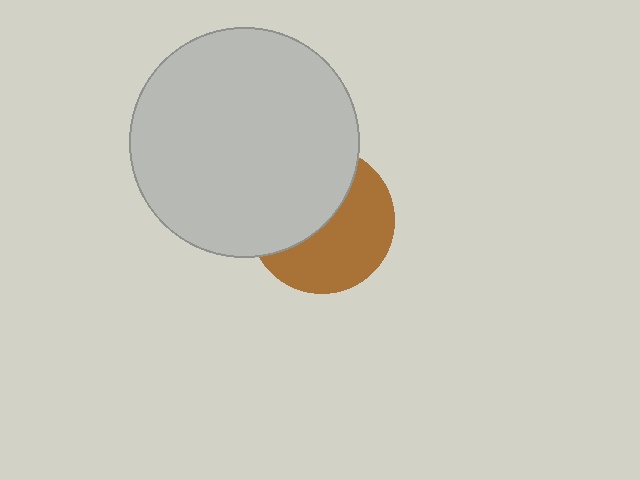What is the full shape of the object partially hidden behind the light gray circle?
The partially hidden object is a brown circle.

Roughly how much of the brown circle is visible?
About half of it is visible (roughly 52%).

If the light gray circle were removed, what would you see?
You would see the complete brown circle.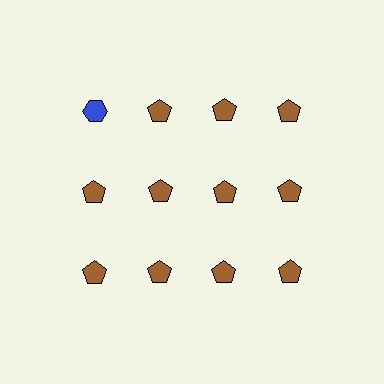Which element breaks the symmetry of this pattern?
The blue hexagon in the top row, leftmost column breaks the symmetry. All other shapes are brown pentagons.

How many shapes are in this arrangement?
There are 12 shapes arranged in a grid pattern.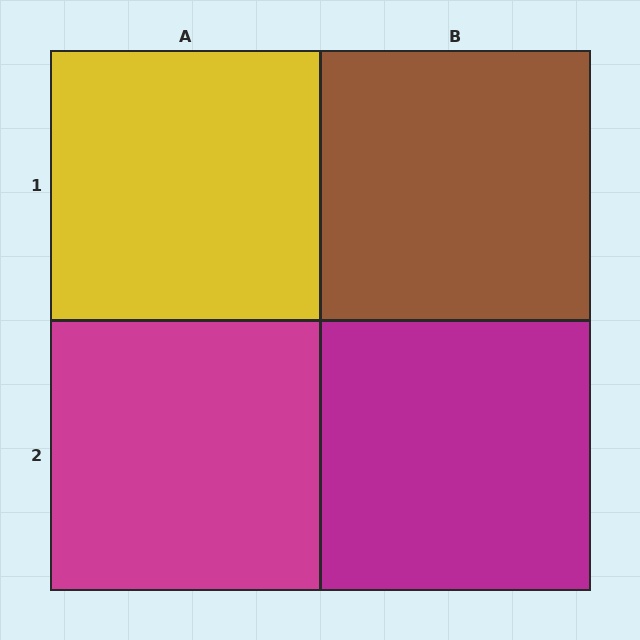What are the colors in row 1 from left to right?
Yellow, brown.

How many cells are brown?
1 cell is brown.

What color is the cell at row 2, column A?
Magenta.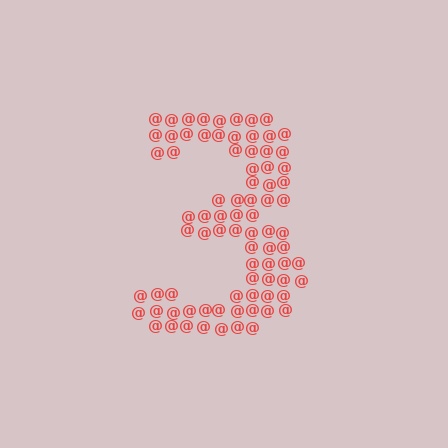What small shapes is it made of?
It is made of small at signs.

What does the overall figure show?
The overall figure shows the digit 3.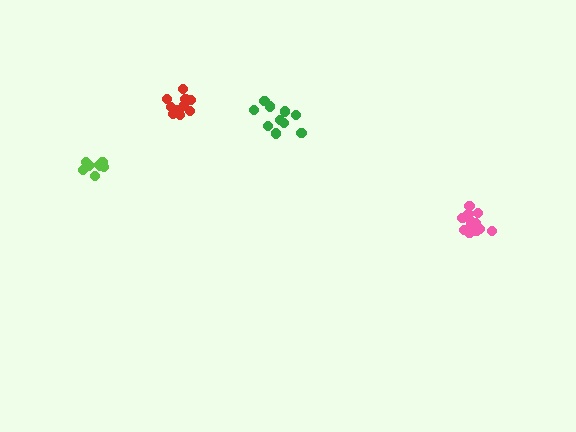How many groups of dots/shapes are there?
There are 4 groups.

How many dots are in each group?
Group 1: 14 dots, Group 2: 9 dots, Group 3: 11 dots, Group 4: 10 dots (44 total).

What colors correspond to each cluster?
The clusters are colored: pink, lime, red, green.